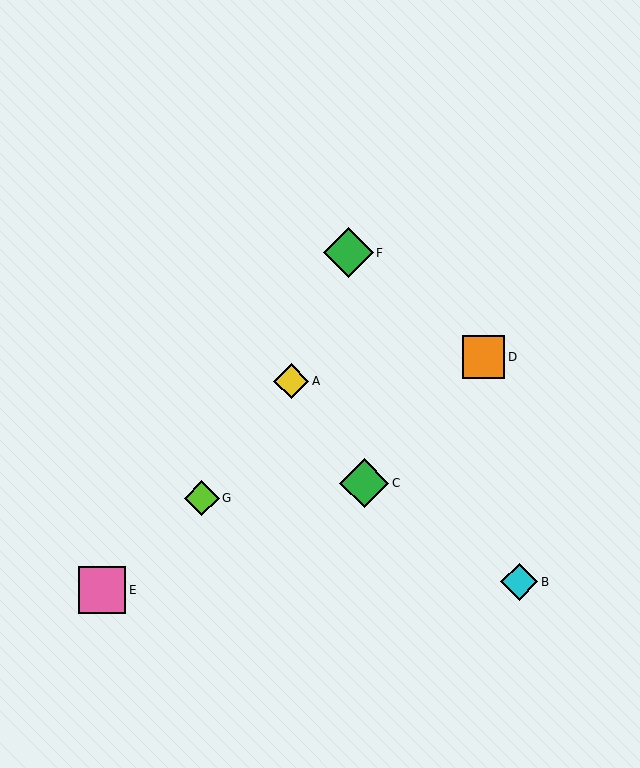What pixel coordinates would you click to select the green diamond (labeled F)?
Click at (349, 253) to select the green diamond F.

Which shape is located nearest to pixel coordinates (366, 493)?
The green diamond (labeled C) at (364, 483) is nearest to that location.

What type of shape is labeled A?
Shape A is a yellow diamond.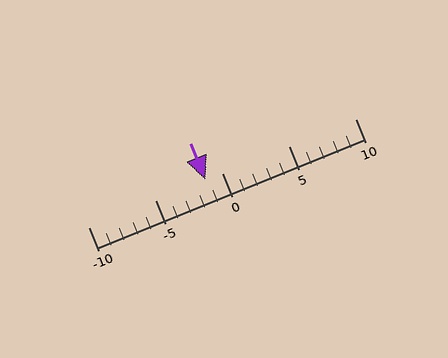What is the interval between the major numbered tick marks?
The major tick marks are spaced 5 units apart.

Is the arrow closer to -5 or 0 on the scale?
The arrow is closer to 0.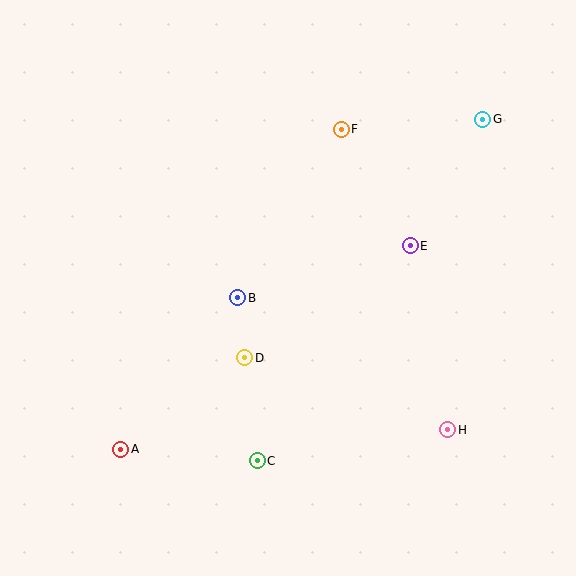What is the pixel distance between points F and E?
The distance between F and E is 135 pixels.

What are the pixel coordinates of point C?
Point C is at (257, 461).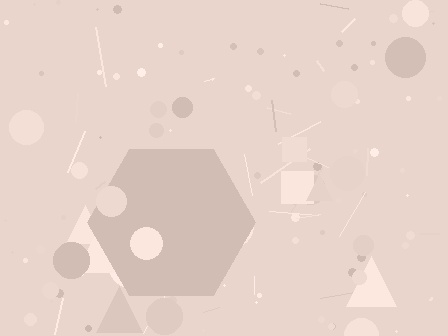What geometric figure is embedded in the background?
A hexagon is embedded in the background.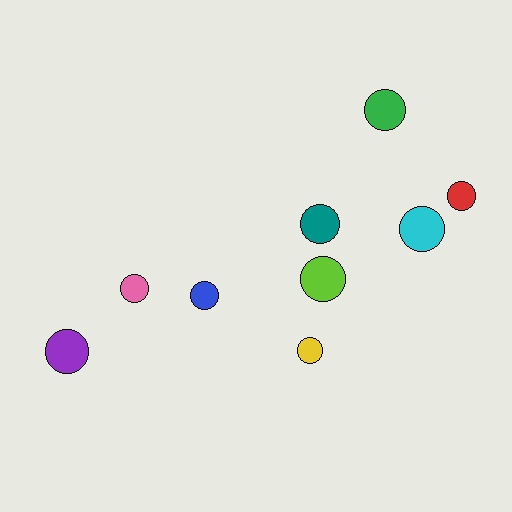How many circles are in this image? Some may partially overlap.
There are 9 circles.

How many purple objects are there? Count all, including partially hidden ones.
There is 1 purple object.